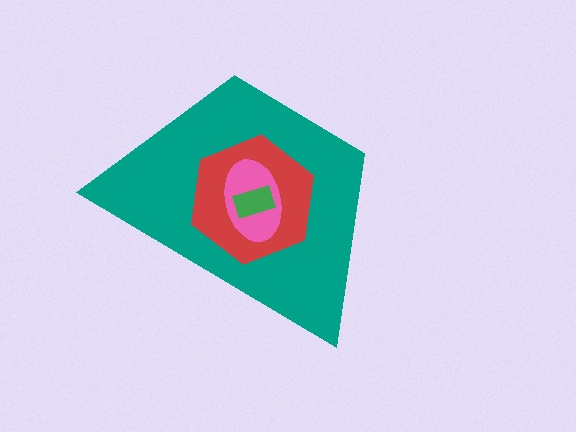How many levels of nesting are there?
4.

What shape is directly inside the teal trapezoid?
The red hexagon.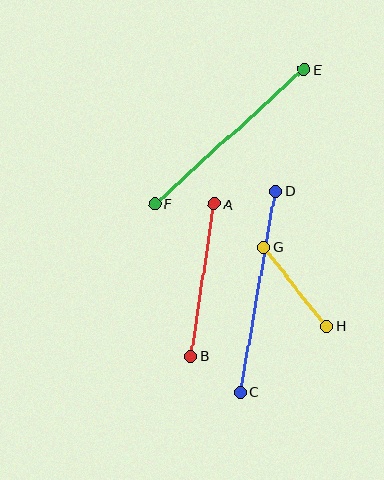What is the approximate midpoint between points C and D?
The midpoint is at approximately (258, 292) pixels.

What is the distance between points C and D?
The distance is approximately 203 pixels.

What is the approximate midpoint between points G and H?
The midpoint is at approximately (295, 287) pixels.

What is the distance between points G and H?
The distance is approximately 101 pixels.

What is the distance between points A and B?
The distance is approximately 154 pixels.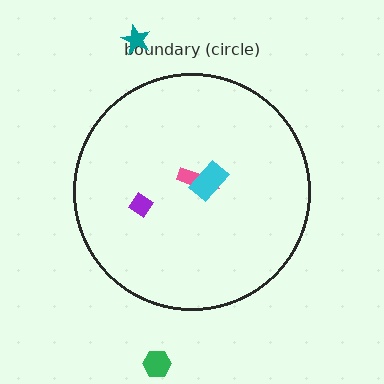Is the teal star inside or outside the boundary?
Outside.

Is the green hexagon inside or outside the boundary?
Outside.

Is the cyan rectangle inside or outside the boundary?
Inside.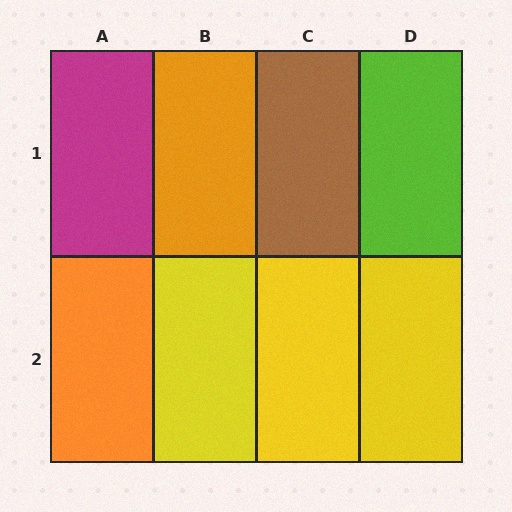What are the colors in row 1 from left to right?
Magenta, orange, brown, lime.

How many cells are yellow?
3 cells are yellow.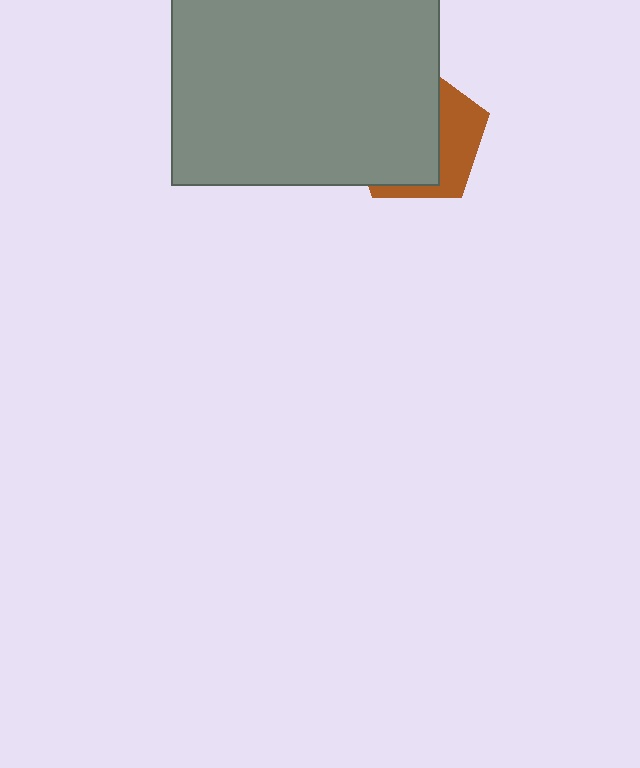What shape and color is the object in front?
The object in front is a gray rectangle.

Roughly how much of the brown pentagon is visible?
A small part of it is visible (roughly 35%).